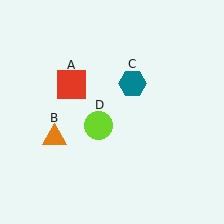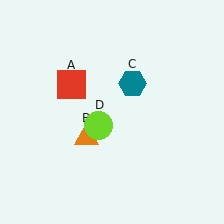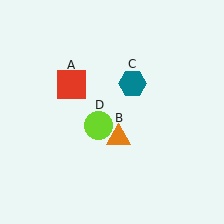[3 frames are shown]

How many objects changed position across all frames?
1 object changed position: orange triangle (object B).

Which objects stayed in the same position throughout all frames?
Red square (object A) and teal hexagon (object C) and lime circle (object D) remained stationary.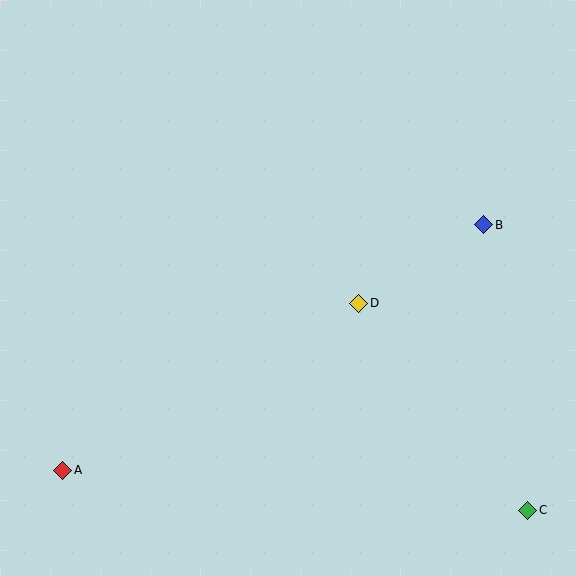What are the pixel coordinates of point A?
Point A is at (63, 470).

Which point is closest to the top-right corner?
Point B is closest to the top-right corner.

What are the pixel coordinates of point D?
Point D is at (359, 303).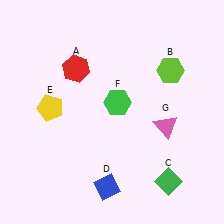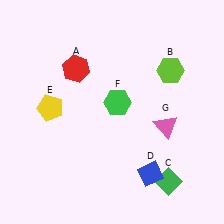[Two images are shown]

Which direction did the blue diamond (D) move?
The blue diamond (D) moved right.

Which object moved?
The blue diamond (D) moved right.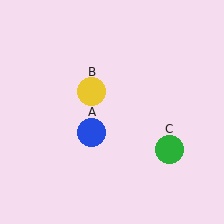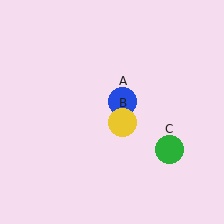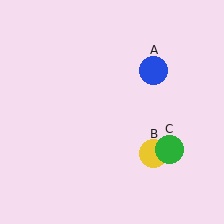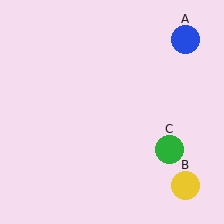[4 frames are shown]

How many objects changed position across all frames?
2 objects changed position: blue circle (object A), yellow circle (object B).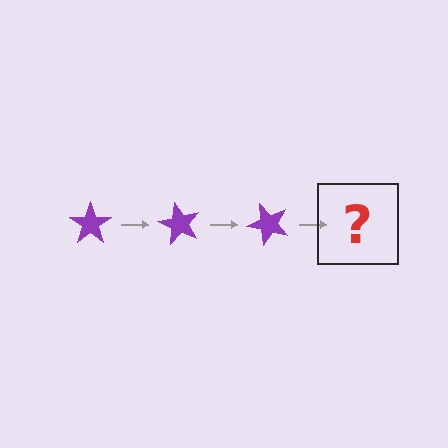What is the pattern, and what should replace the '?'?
The pattern is that the star rotates 60 degrees each step. The '?' should be a purple star rotated 180 degrees.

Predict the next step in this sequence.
The next step is a purple star rotated 180 degrees.